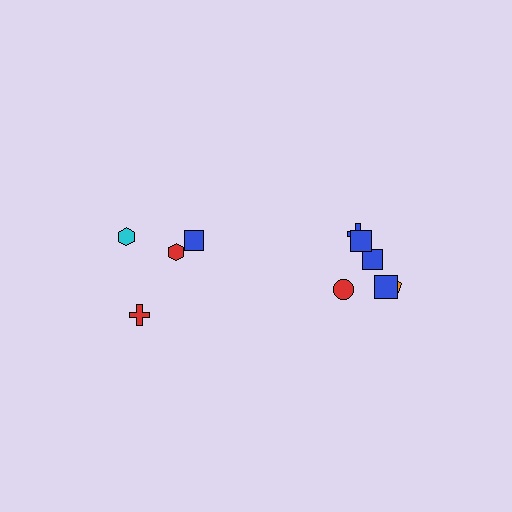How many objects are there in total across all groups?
There are 10 objects.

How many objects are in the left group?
There are 4 objects.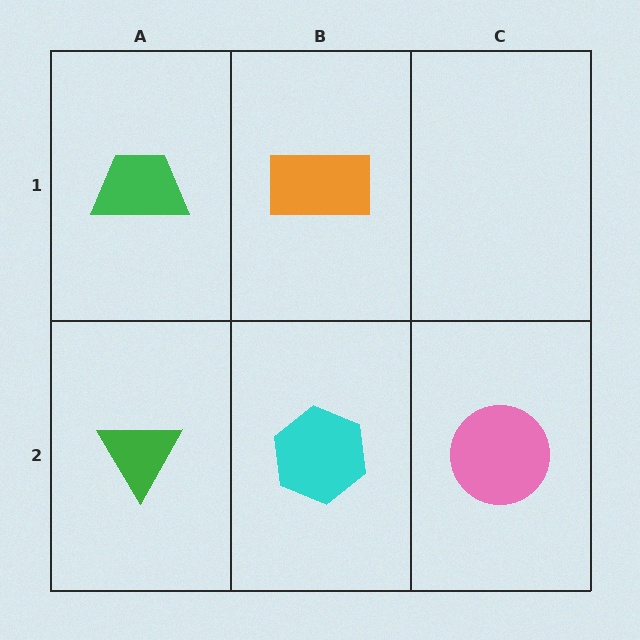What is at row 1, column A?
A green trapezoid.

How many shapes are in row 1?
2 shapes.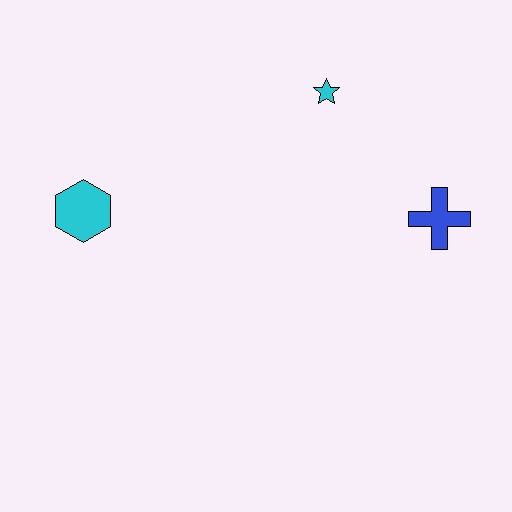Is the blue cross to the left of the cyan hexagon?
No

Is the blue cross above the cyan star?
No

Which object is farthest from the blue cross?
The cyan hexagon is farthest from the blue cross.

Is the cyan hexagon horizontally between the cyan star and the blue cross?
No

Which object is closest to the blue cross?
The cyan star is closest to the blue cross.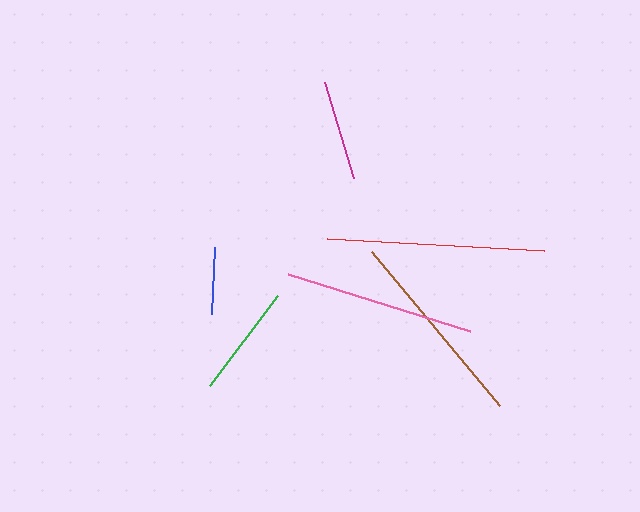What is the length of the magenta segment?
The magenta segment is approximately 100 pixels long.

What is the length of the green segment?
The green segment is approximately 112 pixels long.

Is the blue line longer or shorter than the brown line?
The brown line is longer than the blue line.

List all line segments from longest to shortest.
From longest to shortest: red, brown, pink, green, magenta, blue.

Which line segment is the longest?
The red line is the longest at approximately 217 pixels.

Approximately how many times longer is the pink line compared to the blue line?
The pink line is approximately 2.8 times the length of the blue line.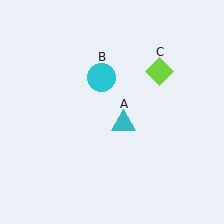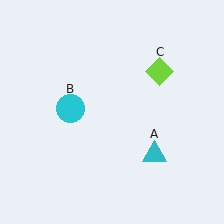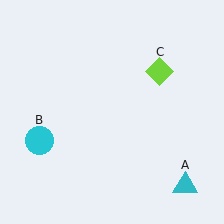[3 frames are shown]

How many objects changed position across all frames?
2 objects changed position: cyan triangle (object A), cyan circle (object B).